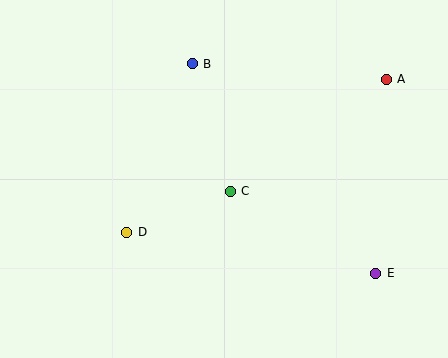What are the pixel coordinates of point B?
Point B is at (192, 64).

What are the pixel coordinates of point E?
Point E is at (376, 273).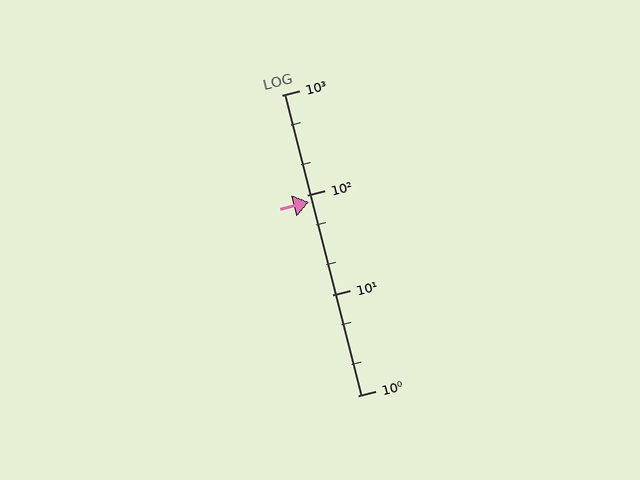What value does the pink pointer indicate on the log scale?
The pointer indicates approximately 86.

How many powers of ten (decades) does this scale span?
The scale spans 3 decades, from 1 to 1000.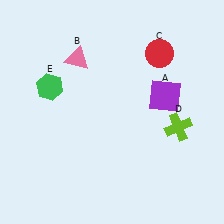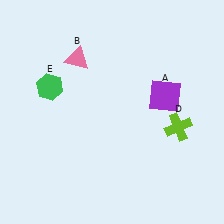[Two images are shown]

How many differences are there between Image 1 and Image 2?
There is 1 difference between the two images.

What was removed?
The red circle (C) was removed in Image 2.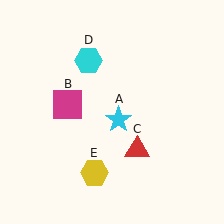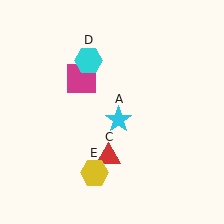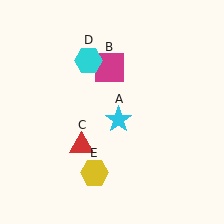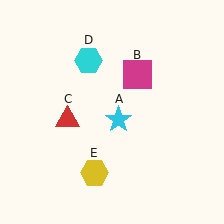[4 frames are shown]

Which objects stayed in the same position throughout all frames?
Cyan star (object A) and cyan hexagon (object D) and yellow hexagon (object E) remained stationary.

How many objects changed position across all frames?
2 objects changed position: magenta square (object B), red triangle (object C).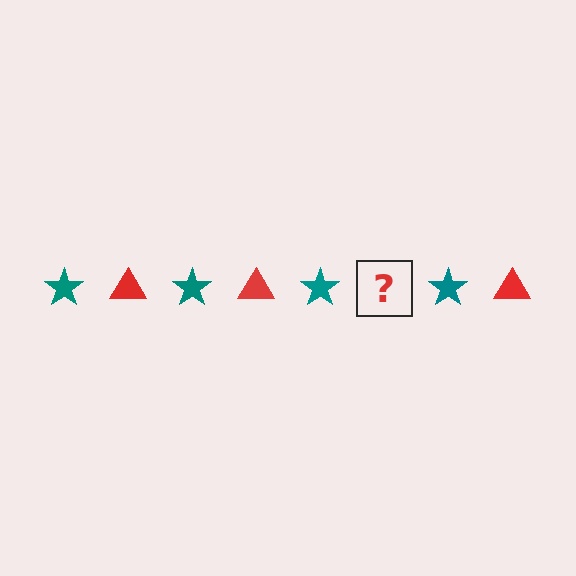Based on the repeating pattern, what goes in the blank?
The blank should be a red triangle.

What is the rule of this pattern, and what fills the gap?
The rule is that the pattern alternates between teal star and red triangle. The gap should be filled with a red triangle.